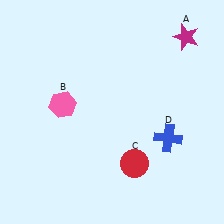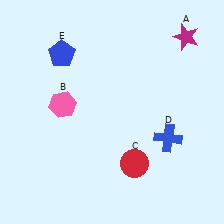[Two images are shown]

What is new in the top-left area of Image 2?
A blue pentagon (E) was added in the top-left area of Image 2.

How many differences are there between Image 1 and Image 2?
There is 1 difference between the two images.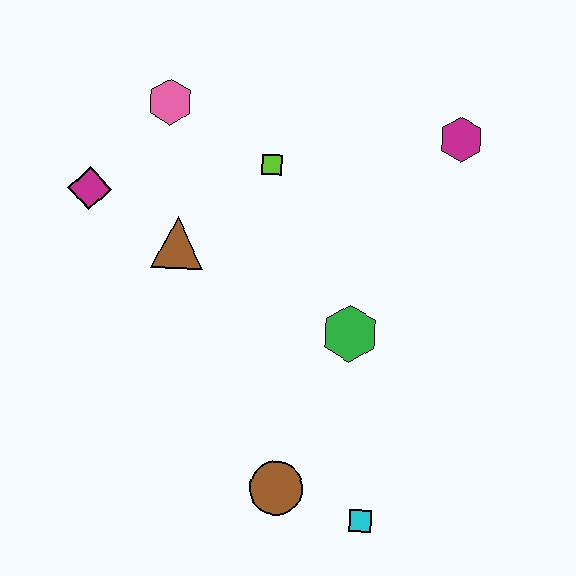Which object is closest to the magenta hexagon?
The lime square is closest to the magenta hexagon.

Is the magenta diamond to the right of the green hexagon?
No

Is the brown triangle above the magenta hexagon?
No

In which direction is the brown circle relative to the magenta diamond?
The brown circle is below the magenta diamond.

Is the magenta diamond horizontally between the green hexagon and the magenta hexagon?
No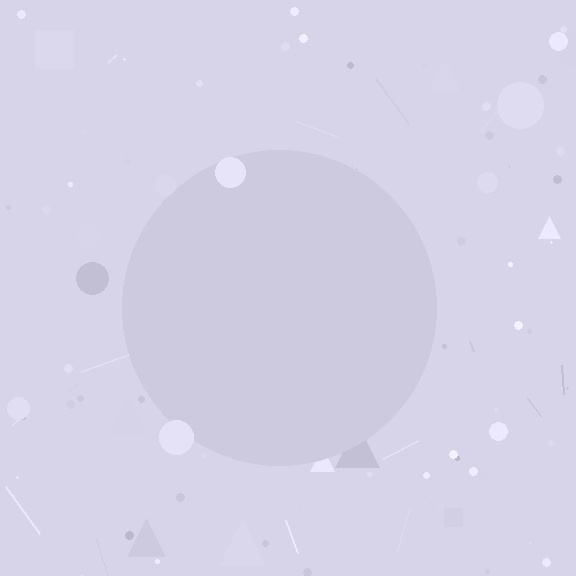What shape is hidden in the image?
A circle is hidden in the image.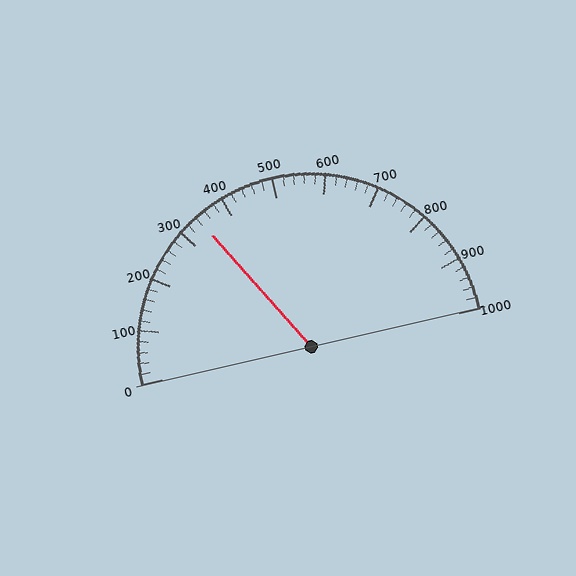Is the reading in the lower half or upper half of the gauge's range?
The reading is in the lower half of the range (0 to 1000).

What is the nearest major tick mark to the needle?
The nearest major tick mark is 300.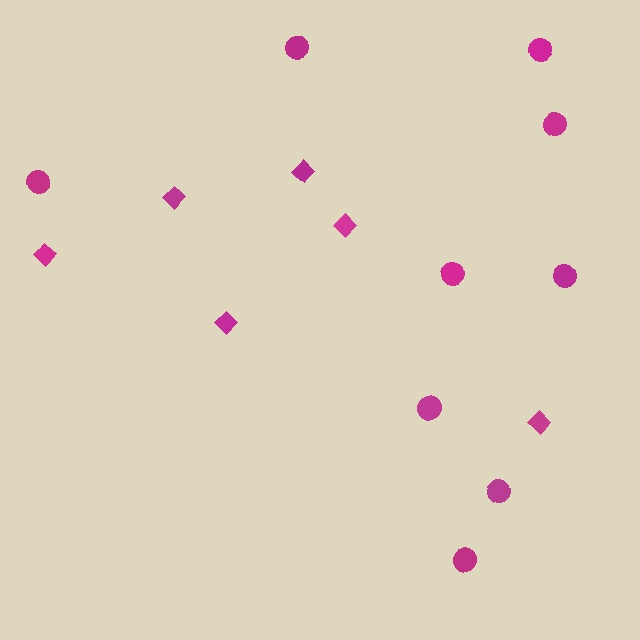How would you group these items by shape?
There are 2 groups: one group of diamonds (6) and one group of circles (9).